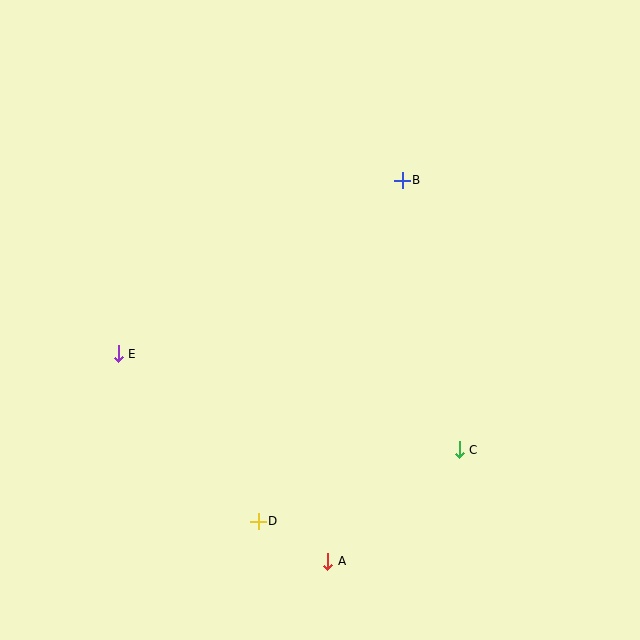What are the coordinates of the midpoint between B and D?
The midpoint between B and D is at (330, 351).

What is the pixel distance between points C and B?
The distance between C and B is 276 pixels.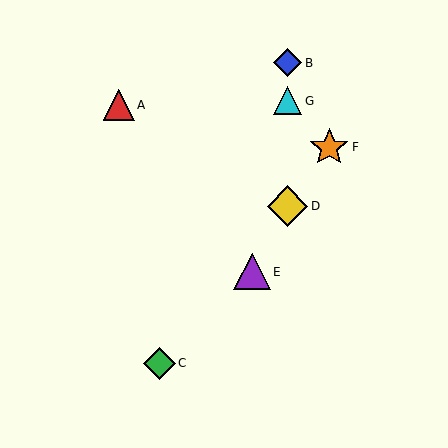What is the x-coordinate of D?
Object D is at x≈288.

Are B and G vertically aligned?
Yes, both are at x≈288.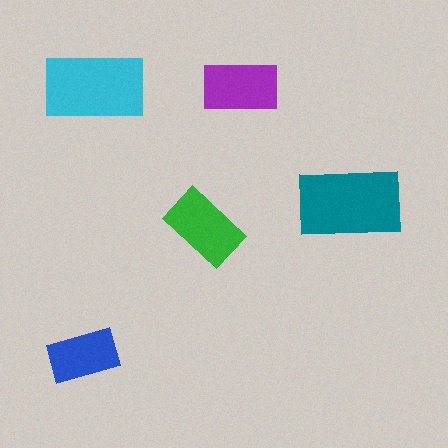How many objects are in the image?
There are 5 objects in the image.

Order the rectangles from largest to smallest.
the teal one, the cyan one, the green one, the purple one, the blue one.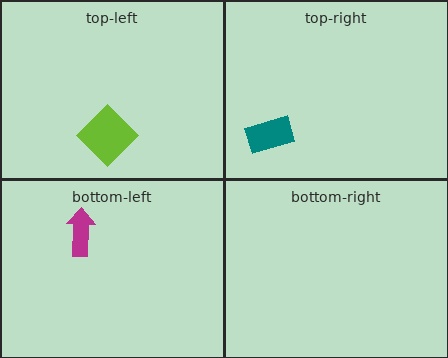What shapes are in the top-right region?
The teal rectangle.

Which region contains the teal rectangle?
The top-right region.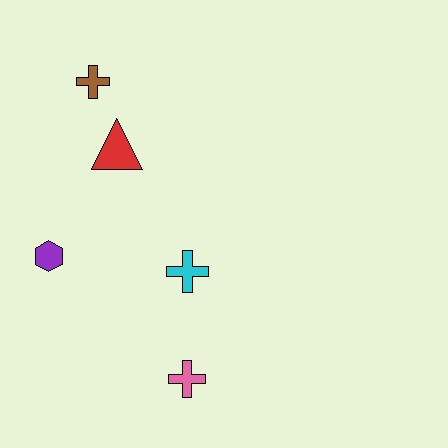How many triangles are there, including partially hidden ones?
There is 1 triangle.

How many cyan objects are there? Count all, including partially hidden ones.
There is 1 cyan object.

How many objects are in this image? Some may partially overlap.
There are 5 objects.